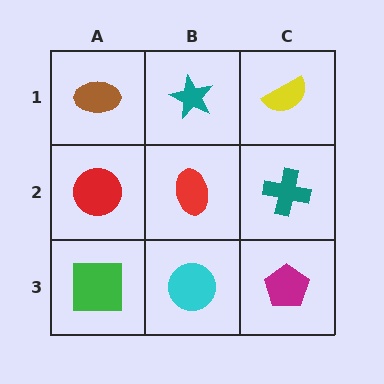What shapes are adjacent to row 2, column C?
A yellow semicircle (row 1, column C), a magenta pentagon (row 3, column C), a red ellipse (row 2, column B).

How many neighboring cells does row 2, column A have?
3.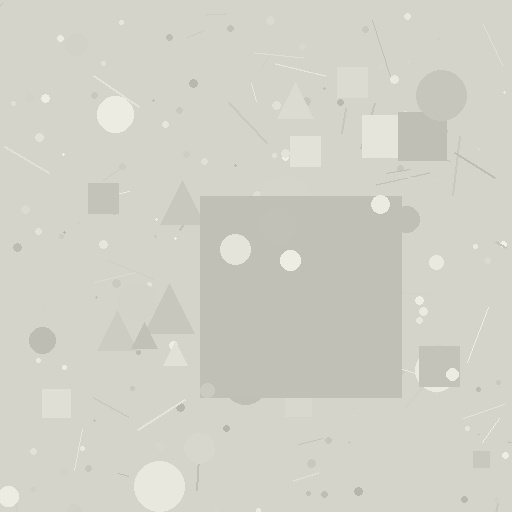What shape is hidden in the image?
A square is hidden in the image.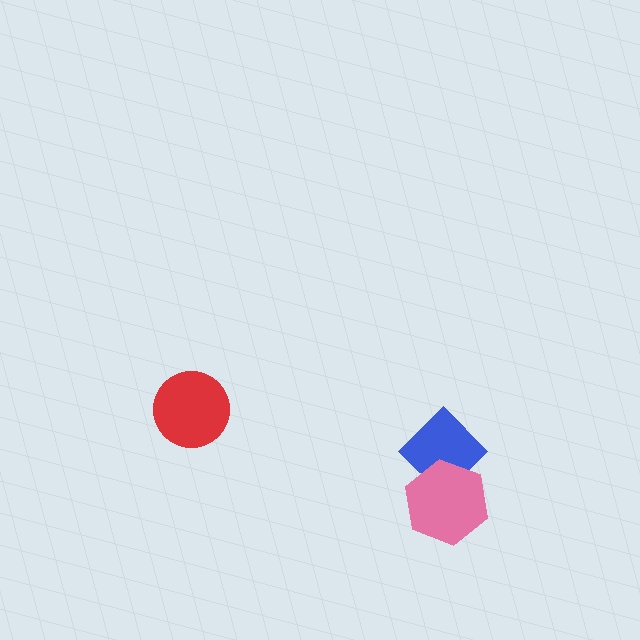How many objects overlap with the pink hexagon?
1 object overlaps with the pink hexagon.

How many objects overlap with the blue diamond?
1 object overlaps with the blue diamond.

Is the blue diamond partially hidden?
Yes, it is partially covered by another shape.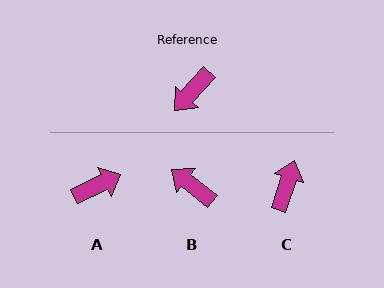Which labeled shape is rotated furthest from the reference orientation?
A, about 158 degrees away.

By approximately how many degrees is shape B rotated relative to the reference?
Approximately 86 degrees clockwise.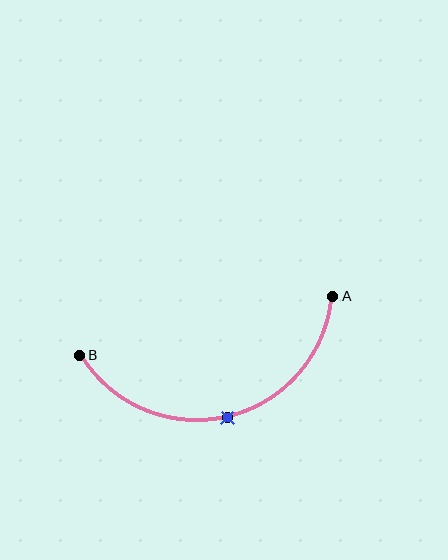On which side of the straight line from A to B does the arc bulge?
The arc bulges below the straight line connecting A and B.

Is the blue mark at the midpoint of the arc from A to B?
Yes. The blue mark lies on the arc at equal arc-length from both A and B — it is the arc midpoint.